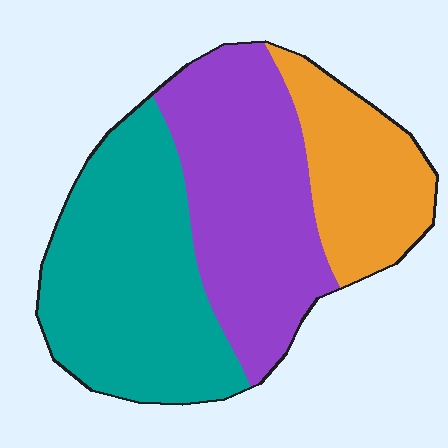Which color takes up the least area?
Orange, at roughly 20%.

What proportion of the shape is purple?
Purple takes up between a quarter and a half of the shape.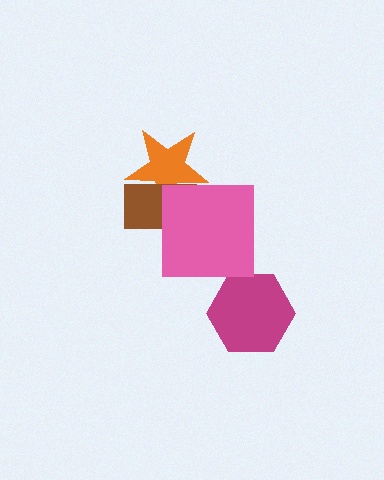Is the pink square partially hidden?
No, no other shape covers it.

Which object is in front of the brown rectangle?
The pink square is in front of the brown rectangle.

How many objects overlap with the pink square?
2 objects overlap with the pink square.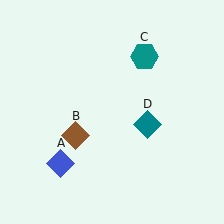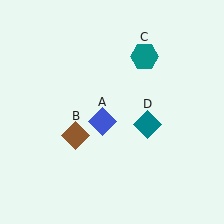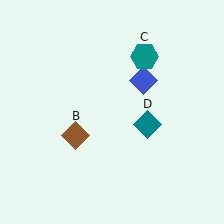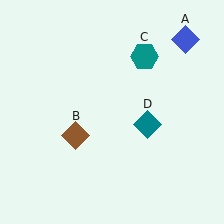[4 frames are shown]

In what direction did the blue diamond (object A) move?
The blue diamond (object A) moved up and to the right.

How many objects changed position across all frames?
1 object changed position: blue diamond (object A).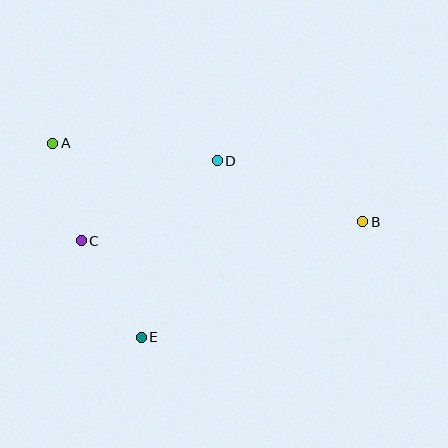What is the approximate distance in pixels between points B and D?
The distance between B and D is approximately 158 pixels.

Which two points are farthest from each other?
Points A and B are farthest from each other.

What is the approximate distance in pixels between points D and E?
The distance between D and E is approximately 192 pixels.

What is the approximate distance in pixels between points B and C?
The distance between B and C is approximately 282 pixels.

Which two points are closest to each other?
Points A and C are closest to each other.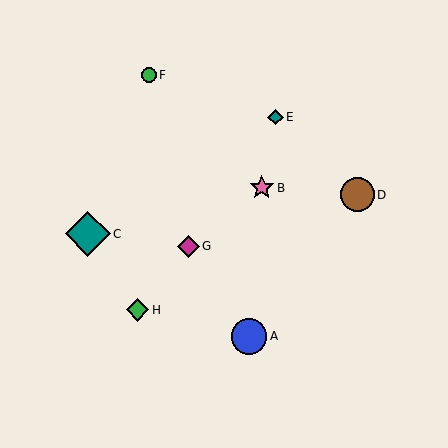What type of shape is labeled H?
Shape H is a green diamond.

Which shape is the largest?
The teal diamond (labeled C) is the largest.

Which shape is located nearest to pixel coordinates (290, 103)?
The teal diamond (labeled E) at (275, 117) is nearest to that location.